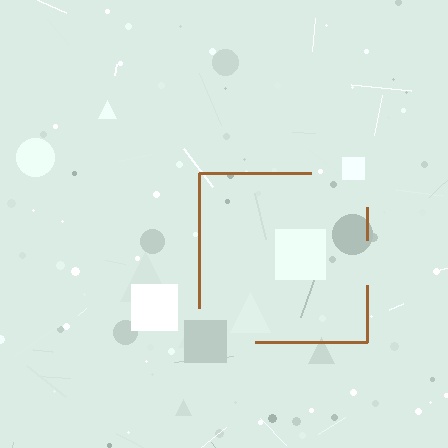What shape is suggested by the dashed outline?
The dashed outline suggests a square.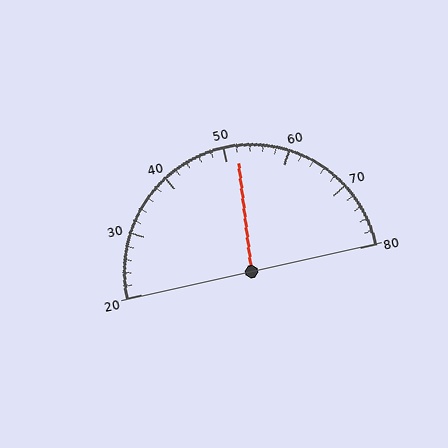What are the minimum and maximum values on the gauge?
The gauge ranges from 20 to 80.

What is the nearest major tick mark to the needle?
The nearest major tick mark is 50.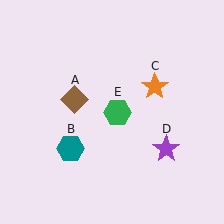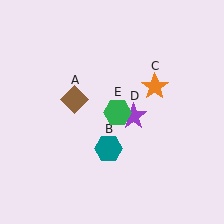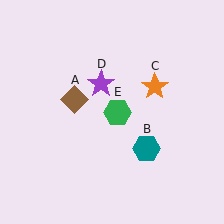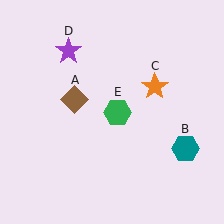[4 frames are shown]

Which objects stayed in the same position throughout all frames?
Brown diamond (object A) and orange star (object C) and green hexagon (object E) remained stationary.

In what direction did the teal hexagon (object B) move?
The teal hexagon (object B) moved right.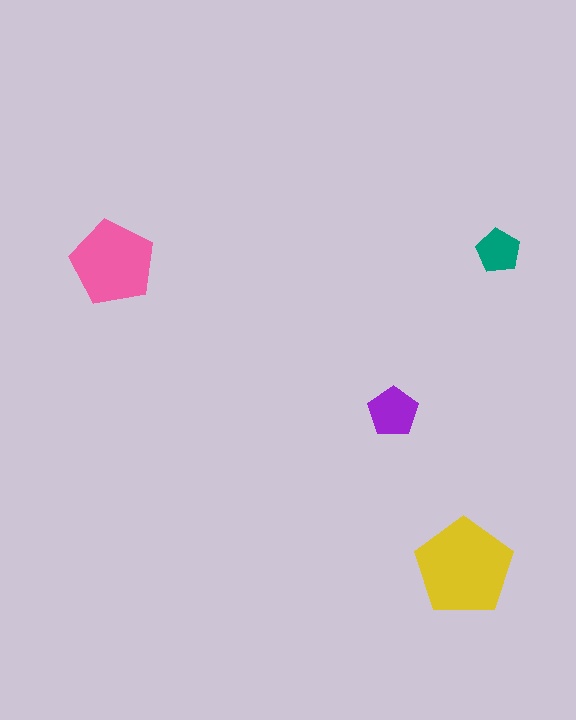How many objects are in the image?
There are 4 objects in the image.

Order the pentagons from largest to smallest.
the yellow one, the pink one, the purple one, the teal one.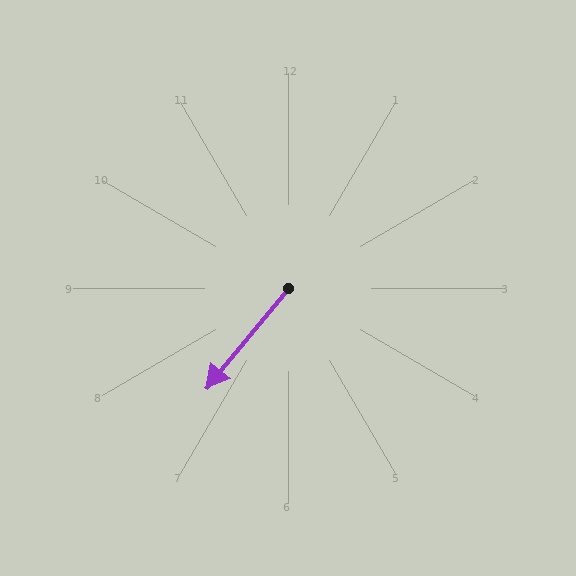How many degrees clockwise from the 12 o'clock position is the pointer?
Approximately 219 degrees.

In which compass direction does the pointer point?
Southwest.